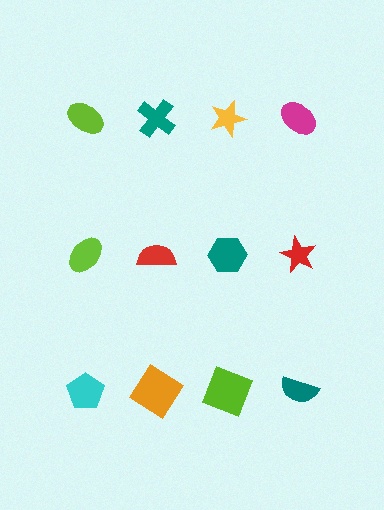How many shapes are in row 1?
4 shapes.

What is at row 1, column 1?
A lime ellipse.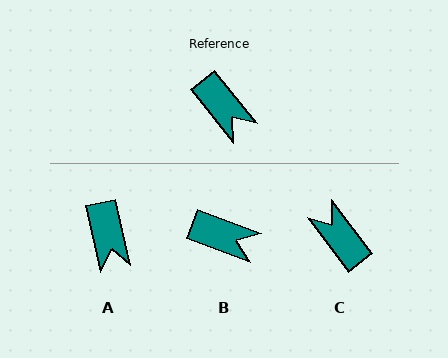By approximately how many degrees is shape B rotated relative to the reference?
Approximately 31 degrees counter-clockwise.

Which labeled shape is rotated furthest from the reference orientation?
C, about 178 degrees away.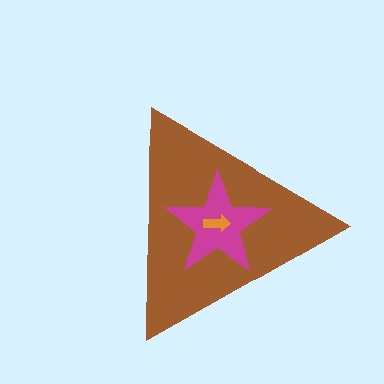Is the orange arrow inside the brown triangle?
Yes.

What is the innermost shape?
The orange arrow.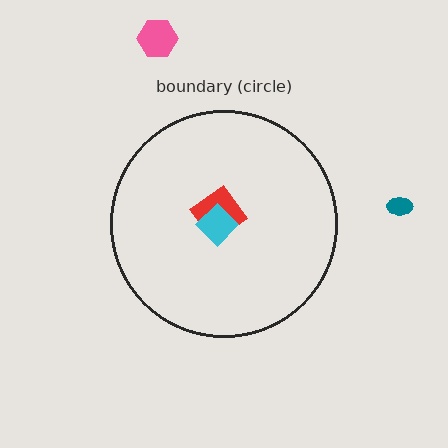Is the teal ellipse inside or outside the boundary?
Outside.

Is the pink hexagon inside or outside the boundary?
Outside.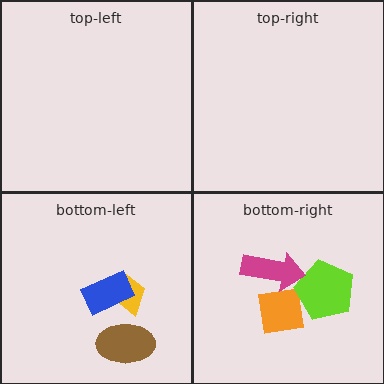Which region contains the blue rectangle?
The bottom-left region.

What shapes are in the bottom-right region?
The orange square, the lime pentagon, the magenta arrow.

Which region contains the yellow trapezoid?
The bottom-left region.